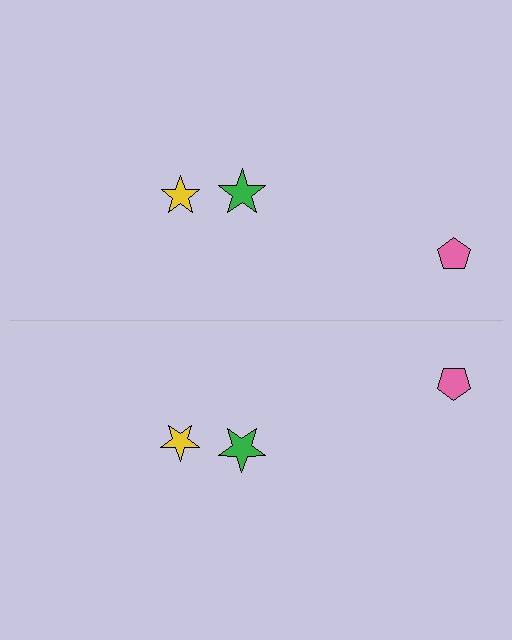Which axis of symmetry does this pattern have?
The pattern has a horizontal axis of symmetry running through the center of the image.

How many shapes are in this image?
There are 6 shapes in this image.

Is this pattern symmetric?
Yes, this pattern has bilateral (reflection) symmetry.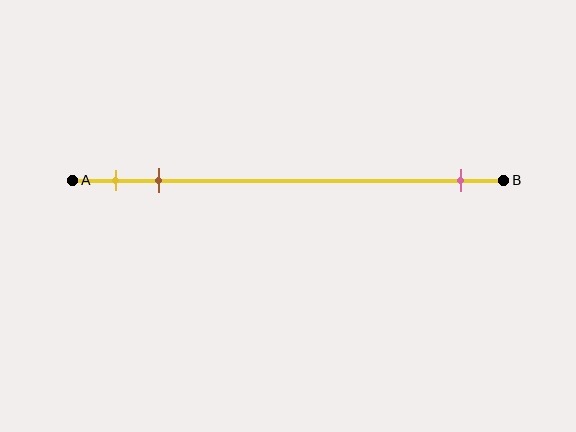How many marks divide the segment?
There are 3 marks dividing the segment.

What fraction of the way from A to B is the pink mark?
The pink mark is approximately 90% (0.9) of the way from A to B.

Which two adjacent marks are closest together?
The yellow and brown marks are the closest adjacent pair.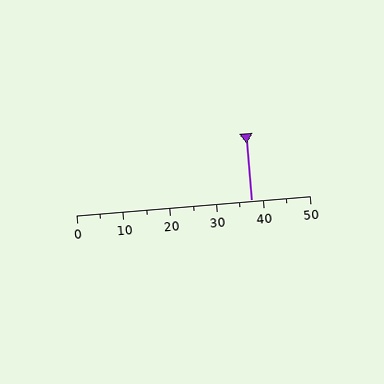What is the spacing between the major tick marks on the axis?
The major ticks are spaced 10 apart.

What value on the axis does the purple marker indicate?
The marker indicates approximately 37.5.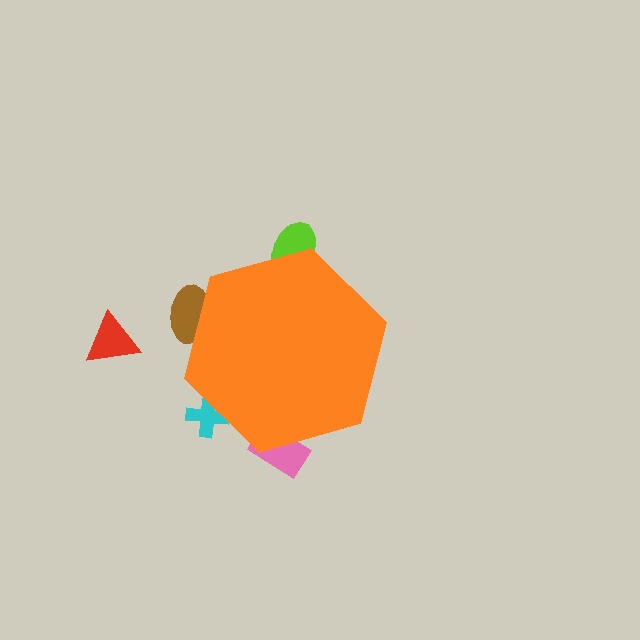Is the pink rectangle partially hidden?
Yes, the pink rectangle is partially hidden behind the orange hexagon.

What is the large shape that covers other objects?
An orange hexagon.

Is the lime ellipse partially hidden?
Yes, the lime ellipse is partially hidden behind the orange hexagon.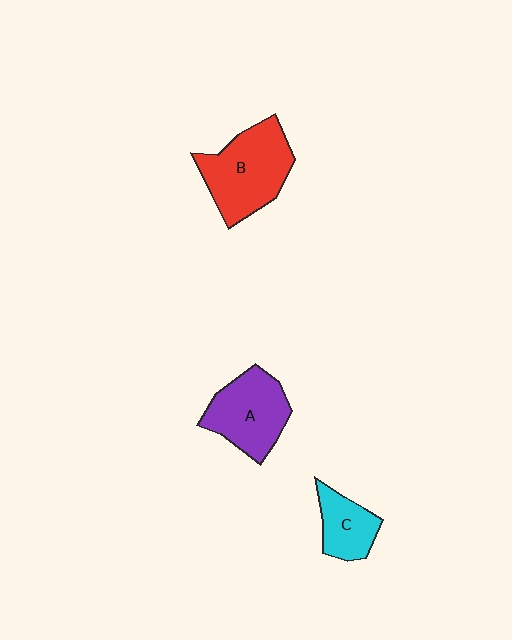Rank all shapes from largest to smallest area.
From largest to smallest: B (red), A (purple), C (cyan).